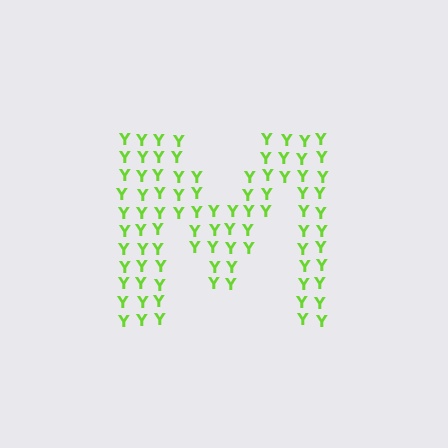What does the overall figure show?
The overall figure shows the letter M.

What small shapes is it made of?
It is made of small letter Y's.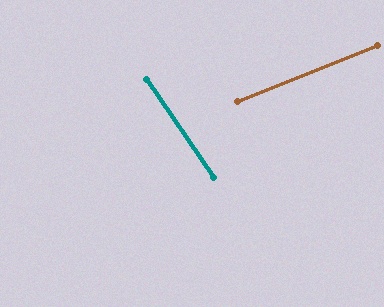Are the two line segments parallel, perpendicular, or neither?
Neither parallel nor perpendicular — they differ by about 77°.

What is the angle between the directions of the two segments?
Approximately 77 degrees.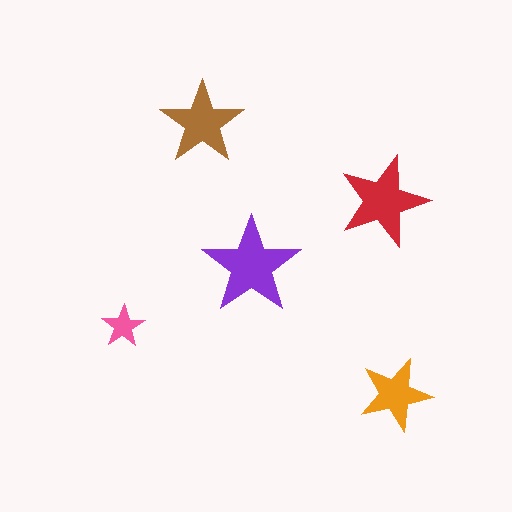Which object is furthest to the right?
The orange star is rightmost.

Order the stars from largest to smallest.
the purple one, the red one, the brown one, the orange one, the pink one.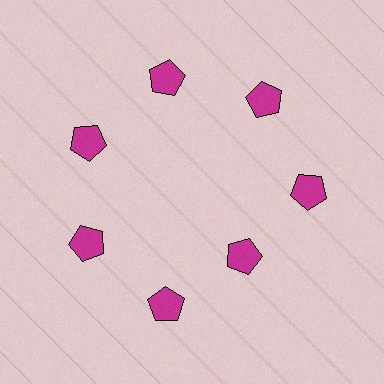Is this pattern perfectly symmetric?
No. The 7 magenta pentagons are arranged in a ring, but one element near the 5 o'clock position is pulled inward toward the center, breaking the 7-fold rotational symmetry.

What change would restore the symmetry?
The symmetry would be restored by moving it outward, back onto the ring so that all 7 pentagons sit at equal angles and equal distance from the center.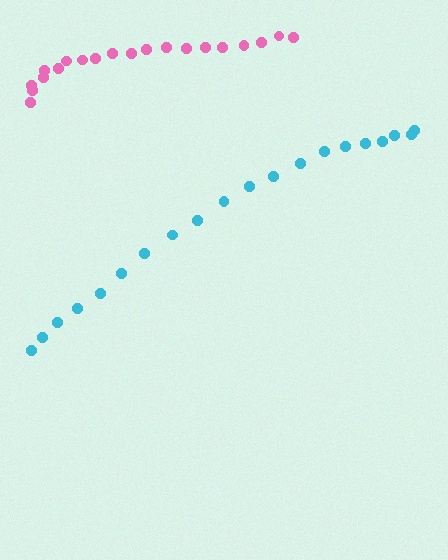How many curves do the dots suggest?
There are 2 distinct paths.